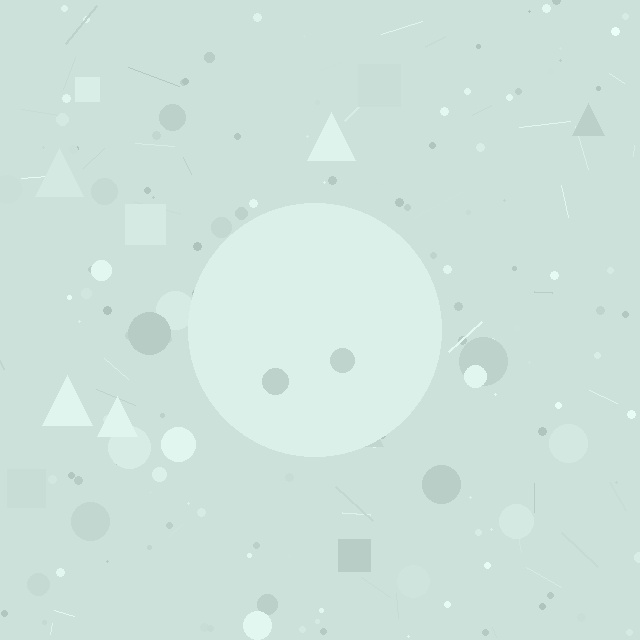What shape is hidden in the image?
A circle is hidden in the image.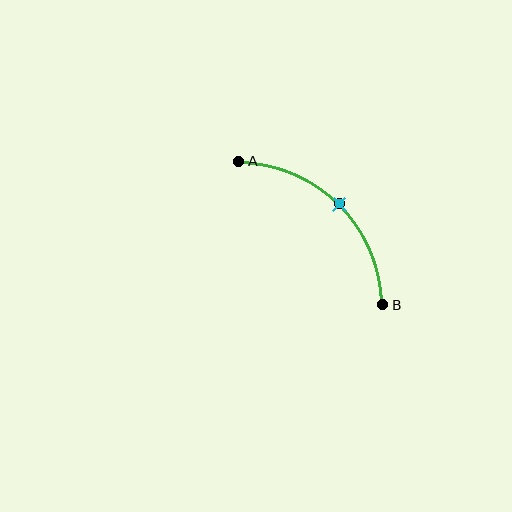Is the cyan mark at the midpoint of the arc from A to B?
Yes. The cyan mark lies on the arc at equal arc-length from both A and B — it is the arc midpoint.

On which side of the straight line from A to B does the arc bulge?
The arc bulges above and to the right of the straight line connecting A and B.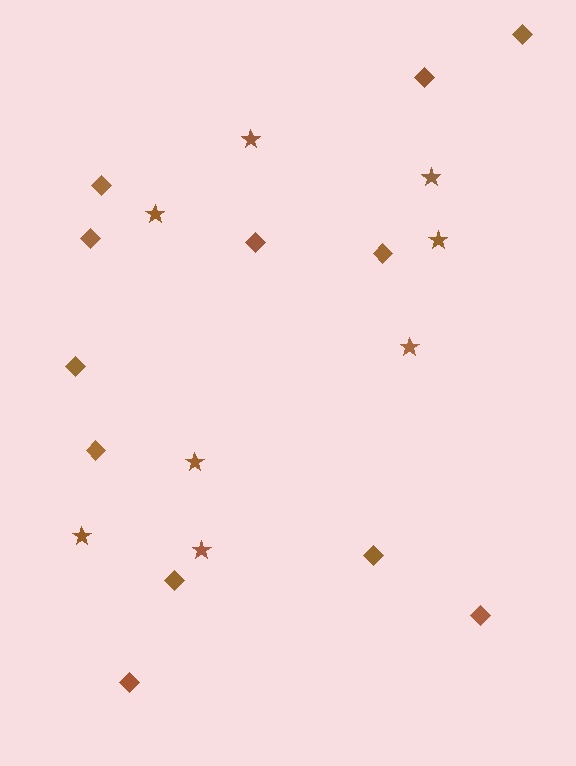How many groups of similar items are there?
There are 2 groups: one group of diamonds (12) and one group of stars (8).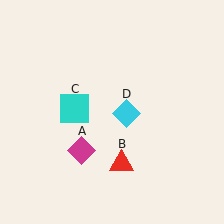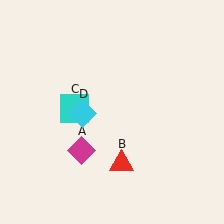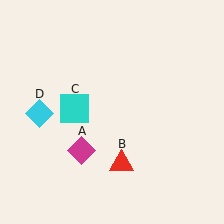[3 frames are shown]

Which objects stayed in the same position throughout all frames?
Magenta diamond (object A) and red triangle (object B) and cyan square (object C) remained stationary.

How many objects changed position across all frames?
1 object changed position: cyan diamond (object D).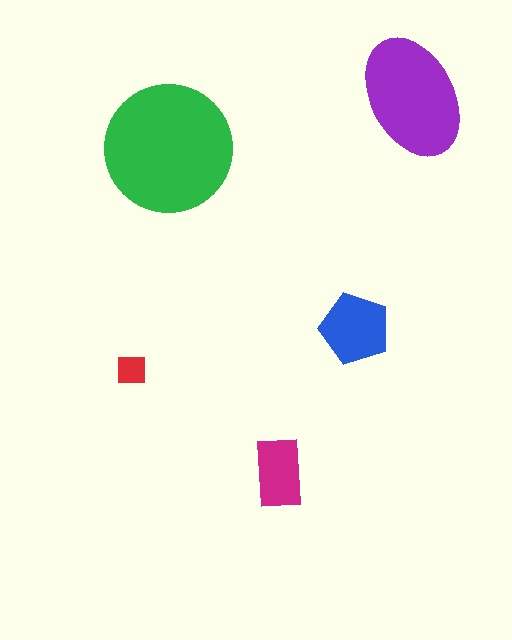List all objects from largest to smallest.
The green circle, the purple ellipse, the blue pentagon, the magenta rectangle, the red square.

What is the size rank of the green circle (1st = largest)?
1st.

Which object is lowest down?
The magenta rectangle is bottommost.